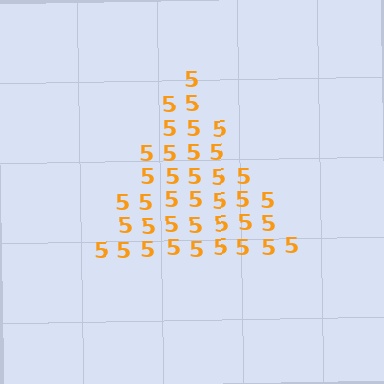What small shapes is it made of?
It is made of small digit 5's.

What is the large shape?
The large shape is a triangle.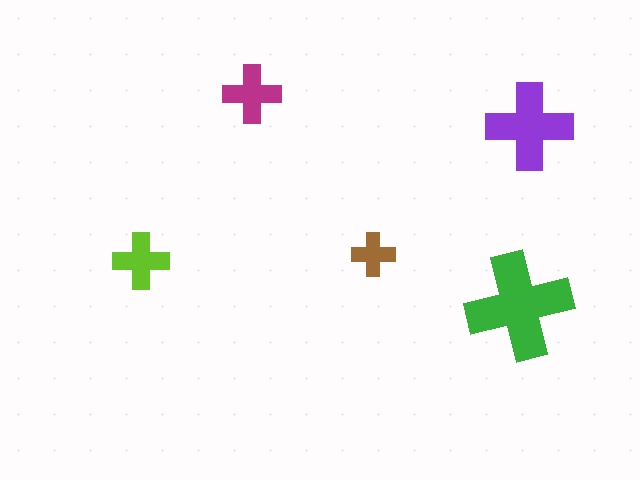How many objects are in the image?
There are 5 objects in the image.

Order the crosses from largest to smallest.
the green one, the purple one, the magenta one, the lime one, the brown one.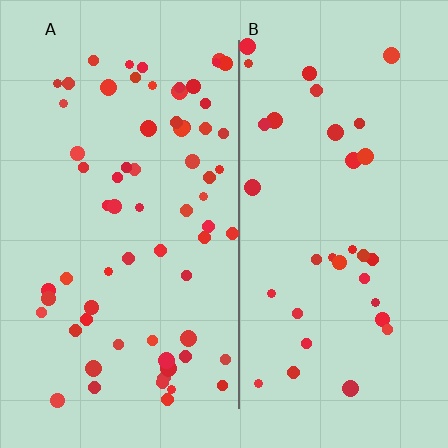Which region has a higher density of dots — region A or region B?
A (the left).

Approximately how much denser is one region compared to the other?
Approximately 2.0× — region A over region B.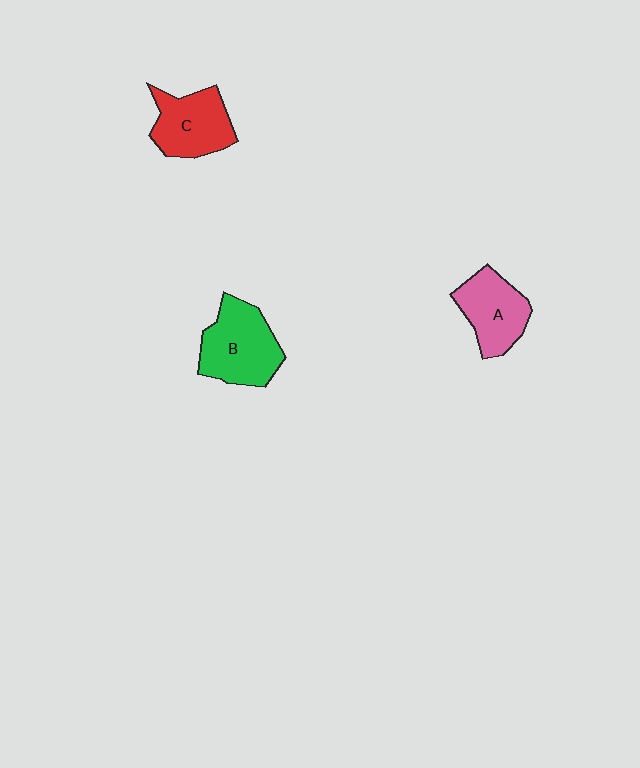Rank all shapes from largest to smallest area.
From largest to smallest: B (green), C (red), A (pink).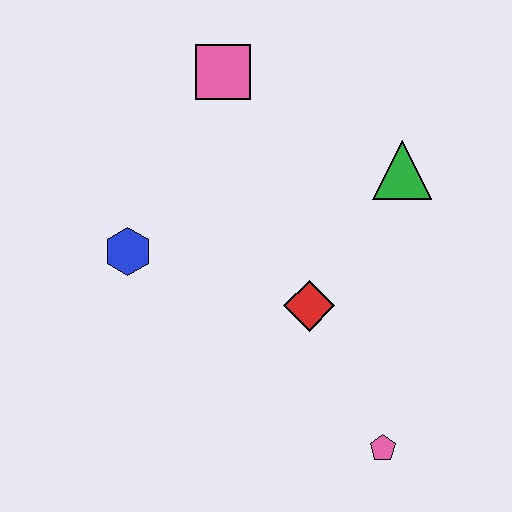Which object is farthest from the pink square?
The pink pentagon is farthest from the pink square.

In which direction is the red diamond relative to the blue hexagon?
The red diamond is to the right of the blue hexagon.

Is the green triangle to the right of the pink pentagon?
Yes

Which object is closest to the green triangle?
The red diamond is closest to the green triangle.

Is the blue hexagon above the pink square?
No